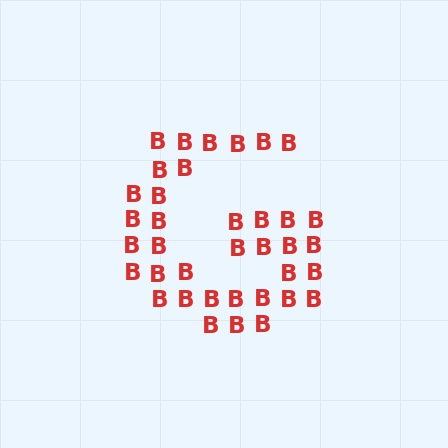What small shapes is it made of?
It is made of small letter B's.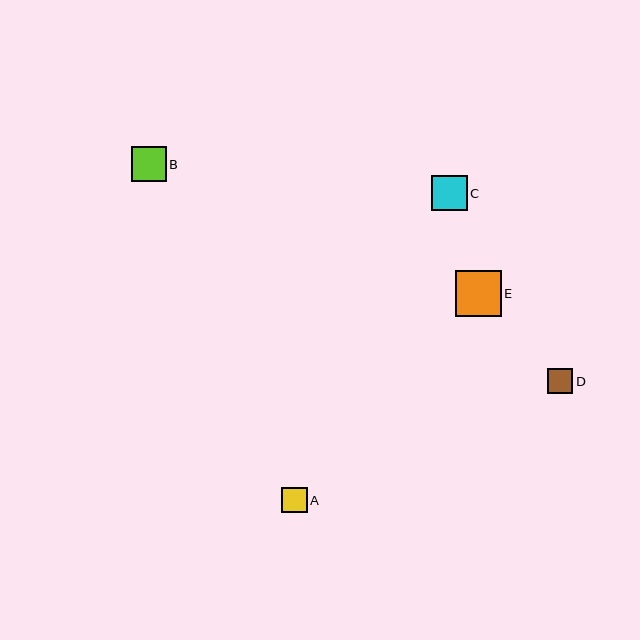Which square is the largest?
Square E is the largest with a size of approximately 46 pixels.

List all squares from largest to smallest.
From largest to smallest: E, C, B, A, D.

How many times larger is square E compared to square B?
Square E is approximately 1.3 times the size of square B.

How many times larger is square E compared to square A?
Square E is approximately 1.8 times the size of square A.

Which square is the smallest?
Square D is the smallest with a size of approximately 25 pixels.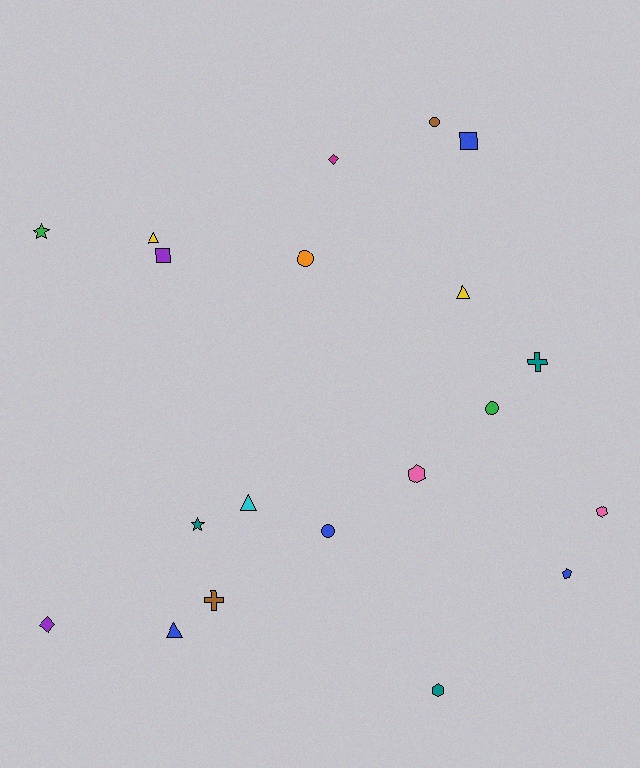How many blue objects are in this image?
There are 4 blue objects.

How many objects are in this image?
There are 20 objects.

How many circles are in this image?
There are 4 circles.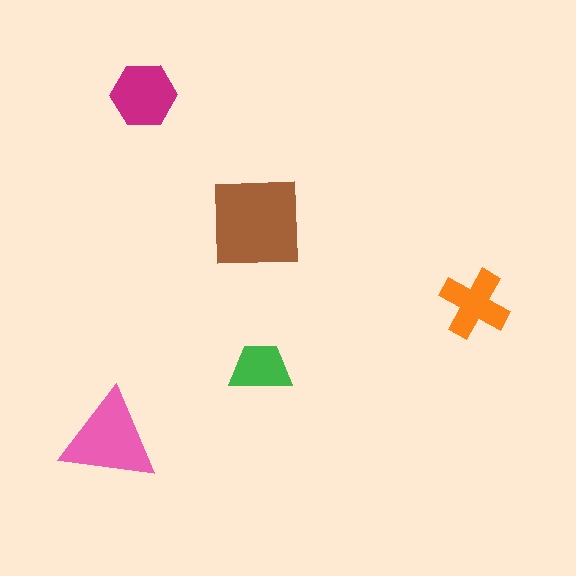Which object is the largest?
The brown square.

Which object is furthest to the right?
The orange cross is rightmost.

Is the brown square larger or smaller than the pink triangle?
Larger.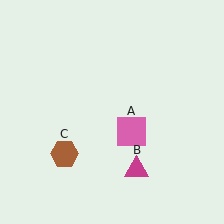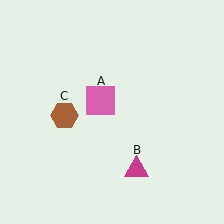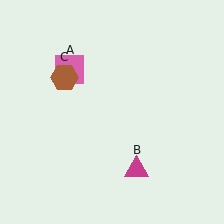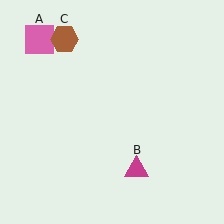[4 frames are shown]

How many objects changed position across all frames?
2 objects changed position: pink square (object A), brown hexagon (object C).